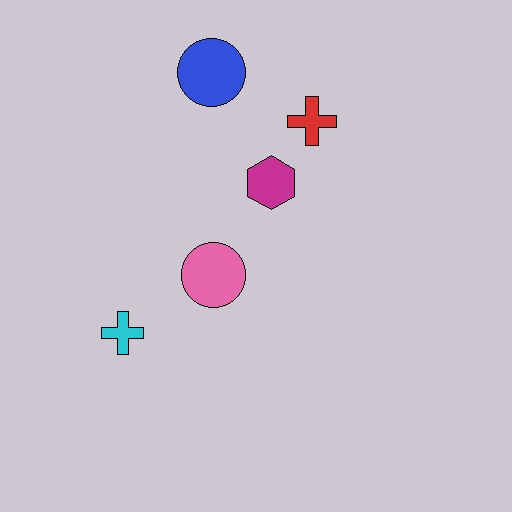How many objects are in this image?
There are 5 objects.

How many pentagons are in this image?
There are no pentagons.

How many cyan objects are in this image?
There is 1 cyan object.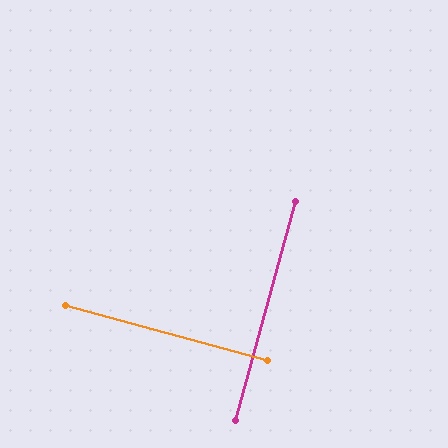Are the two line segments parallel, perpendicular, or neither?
Perpendicular — they meet at approximately 90°.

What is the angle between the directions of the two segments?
Approximately 90 degrees.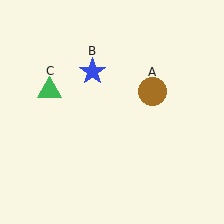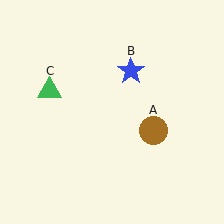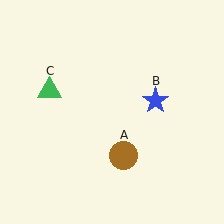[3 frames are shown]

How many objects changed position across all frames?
2 objects changed position: brown circle (object A), blue star (object B).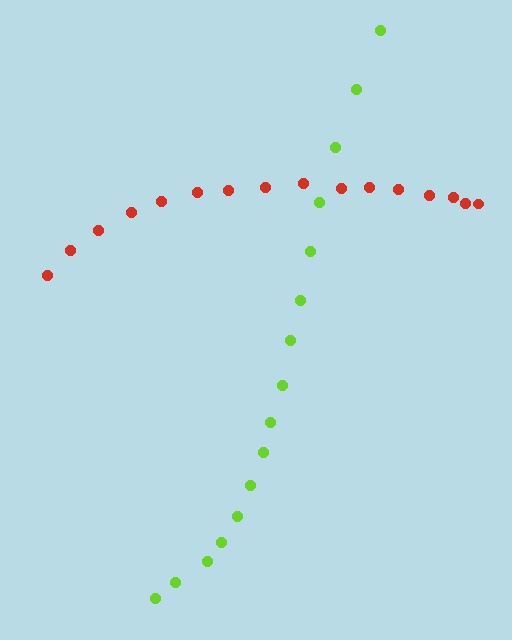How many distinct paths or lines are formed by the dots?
There are 2 distinct paths.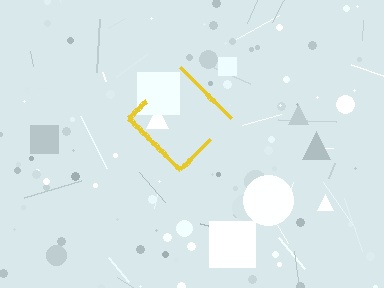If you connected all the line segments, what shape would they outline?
They would outline a diamond.